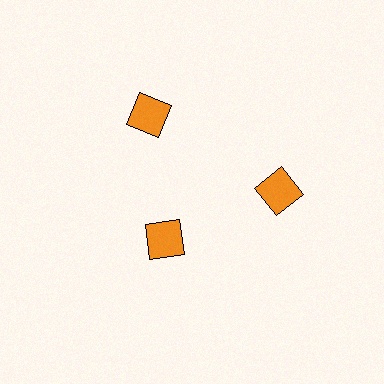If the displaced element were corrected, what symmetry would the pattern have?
It would have 3-fold rotational symmetry — the pattern would map onto itself every 120 degrees.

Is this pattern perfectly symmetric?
No. The 3 orange diamonds are arranged in a ring, but one element near the 7 o'clock position is pulled inward toward the center, breaking the 3-fold rotational symmetry.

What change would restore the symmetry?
The symmetry would be restored by moving it outward, back onto the ring so that all 3 diamonds sit at equal angles and equal distance from the center.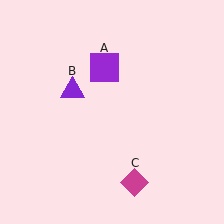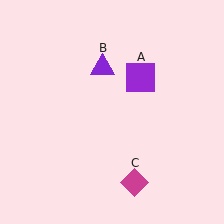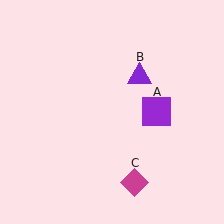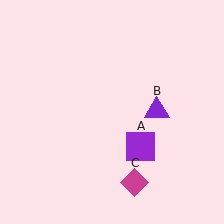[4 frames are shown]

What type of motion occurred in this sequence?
The purple square (object A), purple triangle (object B) rotated clockwise around the center of the scene.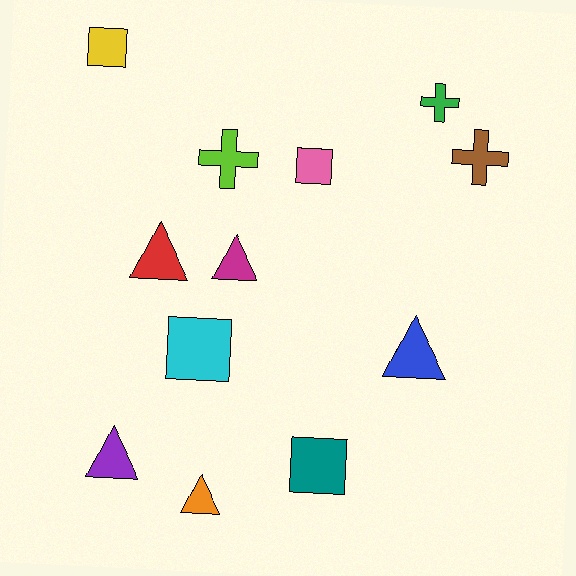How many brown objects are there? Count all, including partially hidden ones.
There is 1 brown object.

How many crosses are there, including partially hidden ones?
There are 3 crosses.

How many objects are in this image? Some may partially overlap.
There are 12 objects.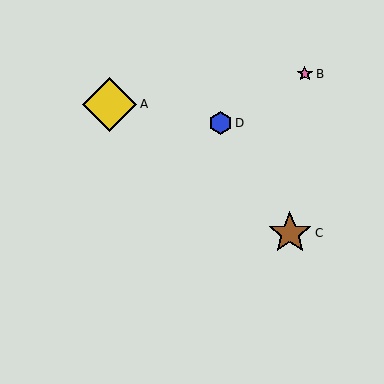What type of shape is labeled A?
Shape A is a yellow diamond.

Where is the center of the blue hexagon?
The center of the blue hexagon is at (221, 123).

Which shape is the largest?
The yellow diamond (labeled A) is the largest.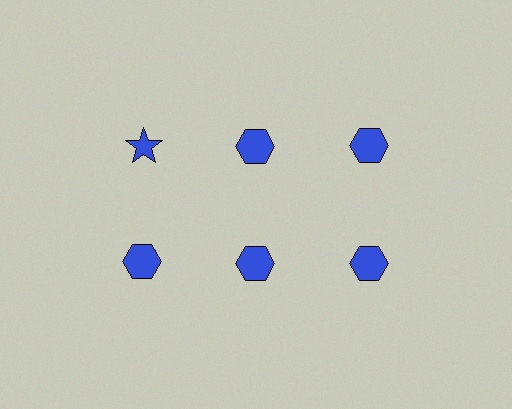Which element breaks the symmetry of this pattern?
The blue star in the top row, leftmost column breaks the symmetry. All other shapes are blue hexagons.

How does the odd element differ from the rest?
It has a different shape: star instead of hexagon.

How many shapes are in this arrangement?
There are 6 shapes arranged in a grid pattern.